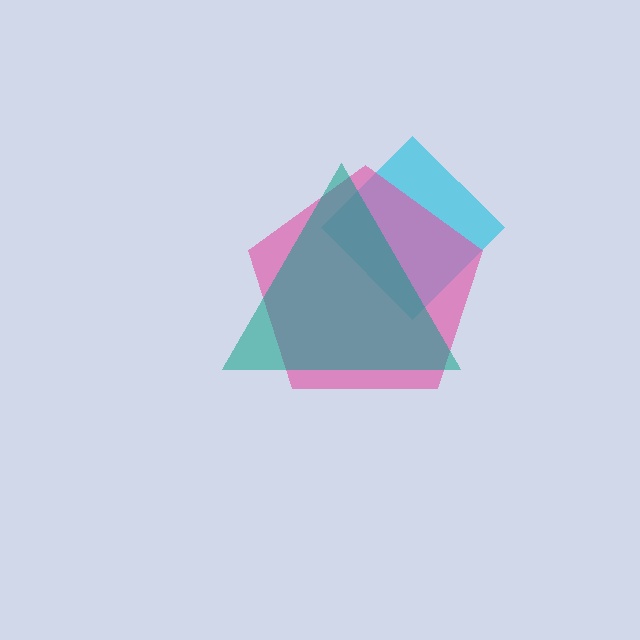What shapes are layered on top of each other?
The layered shapes are: a cyan diamond, a pink pentagon, a teal triangle.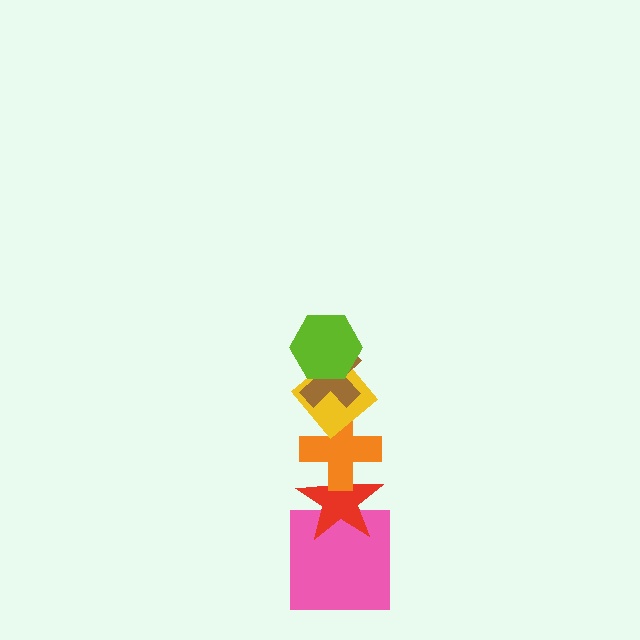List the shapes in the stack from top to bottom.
From top to bottom: the lime hexagon, the brown cross, the yellow diamond, the orange cross, the red star, the pink square.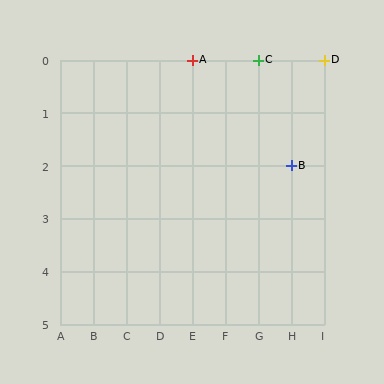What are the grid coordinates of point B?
Point B is at grid coordinates (H, 2).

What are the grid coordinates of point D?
Point D is at grid coordinates (I, 0).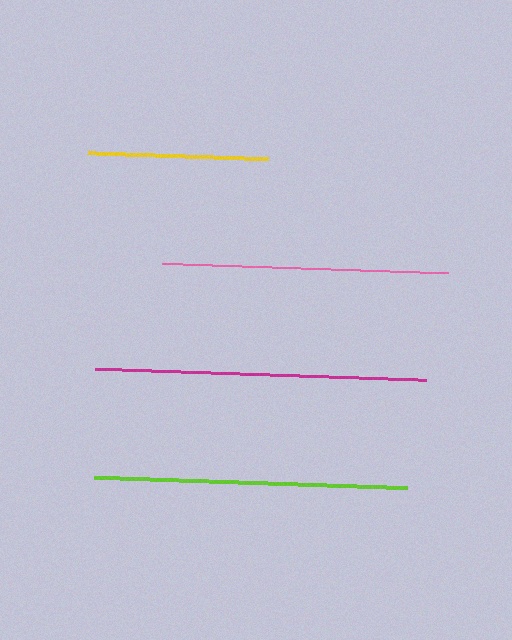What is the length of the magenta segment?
The magenta segment is approximately 331 pixels long.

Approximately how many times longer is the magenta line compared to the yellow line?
The magenta line is approximately 1.8 times the length of the yellow line.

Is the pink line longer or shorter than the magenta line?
The magenta line is longer than the pink line.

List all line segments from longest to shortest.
From longest to shortest: magenta, lime, pink, yellow.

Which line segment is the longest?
The magenta line is the longest at approximately 331 pixels.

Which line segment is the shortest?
The yellow line is the shortest at approximately 181 pixels.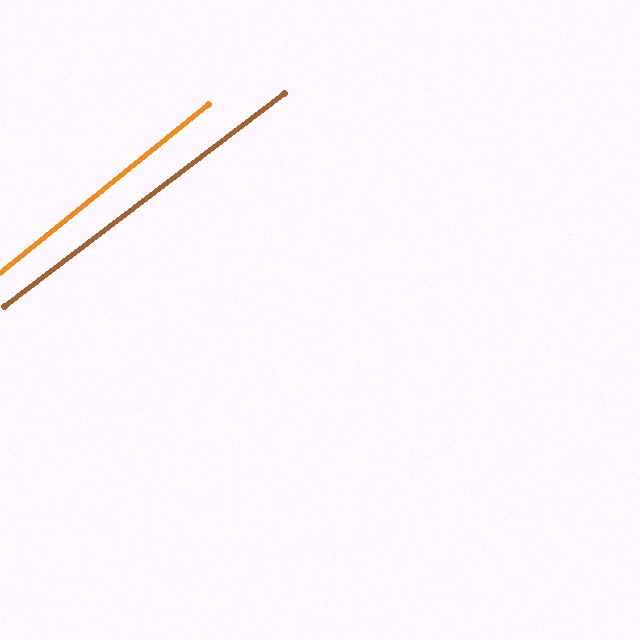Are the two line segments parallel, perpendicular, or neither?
Parallel — their directions differ by only 1.7°.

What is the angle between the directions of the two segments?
Approximately 2 degrees.